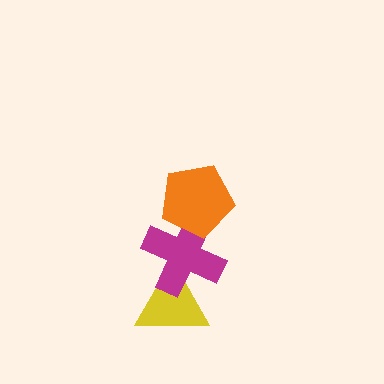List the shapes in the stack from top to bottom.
From top to bottom: the orange pentagon, the magenta cross, the yellow triangle.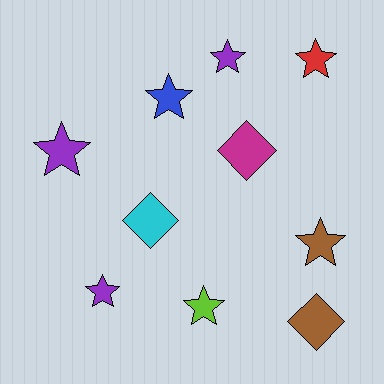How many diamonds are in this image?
There are 3 diamonds.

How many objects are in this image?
There are 10 objects.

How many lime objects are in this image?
There is 1 lime object.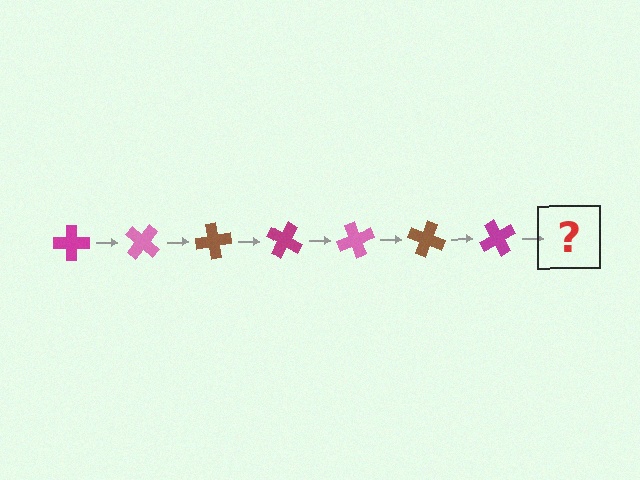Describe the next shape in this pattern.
It should be a pink cross, rotated 280 degrees from the start.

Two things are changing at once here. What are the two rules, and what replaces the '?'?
The two rules are that it rotates 40 degrees each step and the color cycles through magenta, pink, and brown. The '?' should be a pink cross, rotated 280 degrees from the start.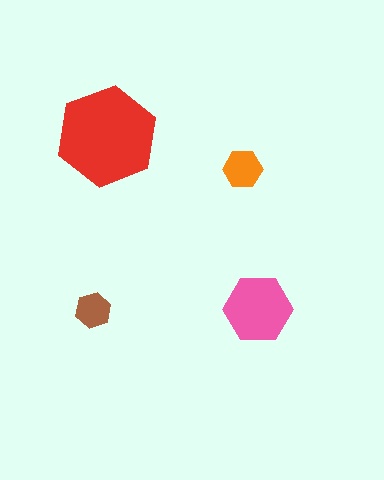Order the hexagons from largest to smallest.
the red one, the pink one, the orange one, the brown one.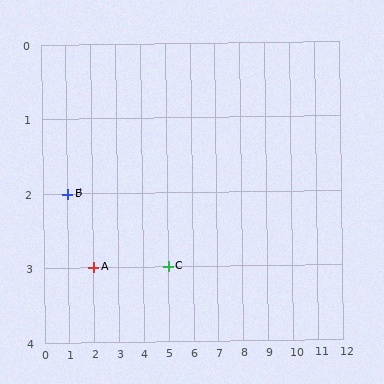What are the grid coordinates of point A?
Point A is at grid coordinates (2, 3).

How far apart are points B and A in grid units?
Points B and A are 1 column and 1 row apart (about 1.4 grid units diagonally).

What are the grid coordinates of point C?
Point C is at grid coordinates (5, 3).